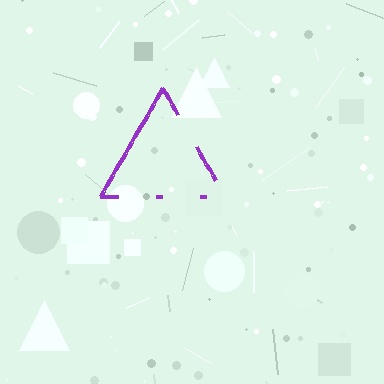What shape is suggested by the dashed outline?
The dashed outline suggests a triangle.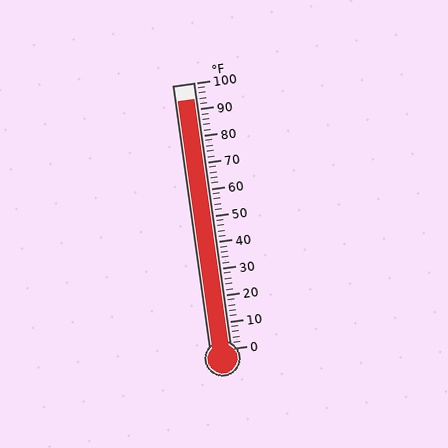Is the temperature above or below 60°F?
The temperature is above 60°F.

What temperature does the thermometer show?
The thermometer shows approximately 94°F.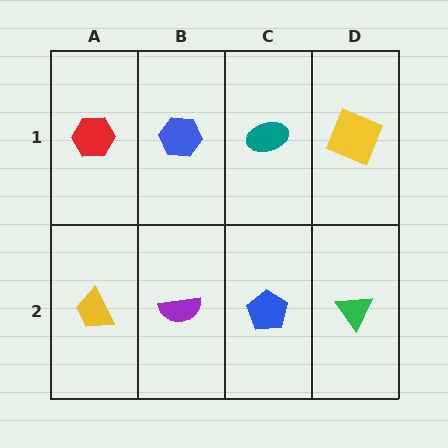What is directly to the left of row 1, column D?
A teal ellipse.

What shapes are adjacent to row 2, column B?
A blue hexagon (row 1, column B), a yellow trapezoid (row 2, column A), a blue pentagon (row 2, column C).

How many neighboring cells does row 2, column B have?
3.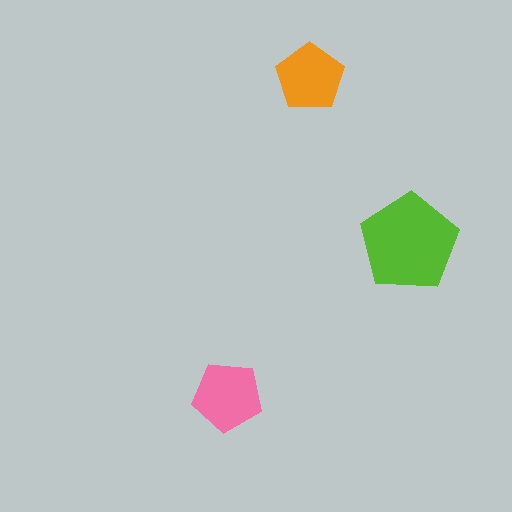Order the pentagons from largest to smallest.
the lime one, the pink one, the orange one.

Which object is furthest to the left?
The pink pentagon is leftmost.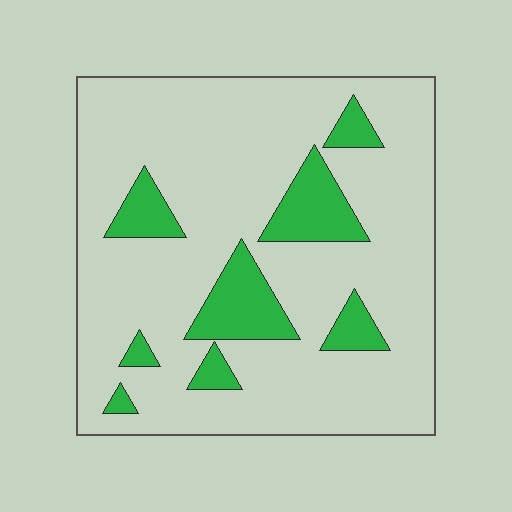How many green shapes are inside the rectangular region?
8.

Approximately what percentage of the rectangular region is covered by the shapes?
Approximately 15%.